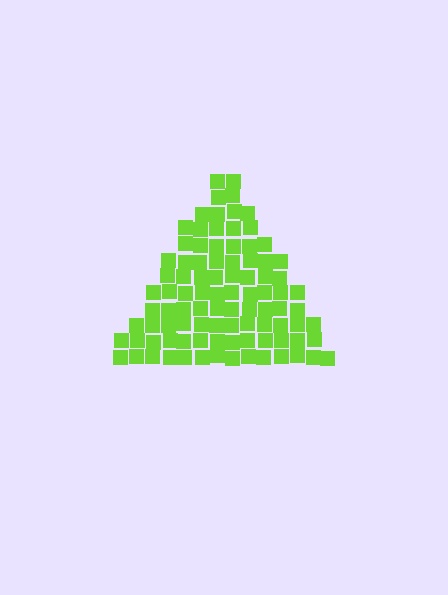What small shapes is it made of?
It is made of small squares.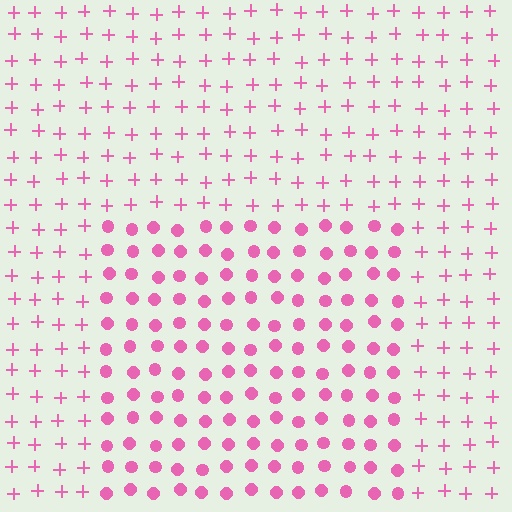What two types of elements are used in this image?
The image uses circles inside the rectangle region and plus signs outside it.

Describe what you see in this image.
The image is filled with small pink elements arranged in a uniform grid. A rectangle-shaped region contains circles, while the surrounding area contains plus signs. The boundary is defined purely by the change in element shape.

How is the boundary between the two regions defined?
The boundary is defined by a change in element shape: circles inside vs. plus signs outside. All elements share the same color and spacing.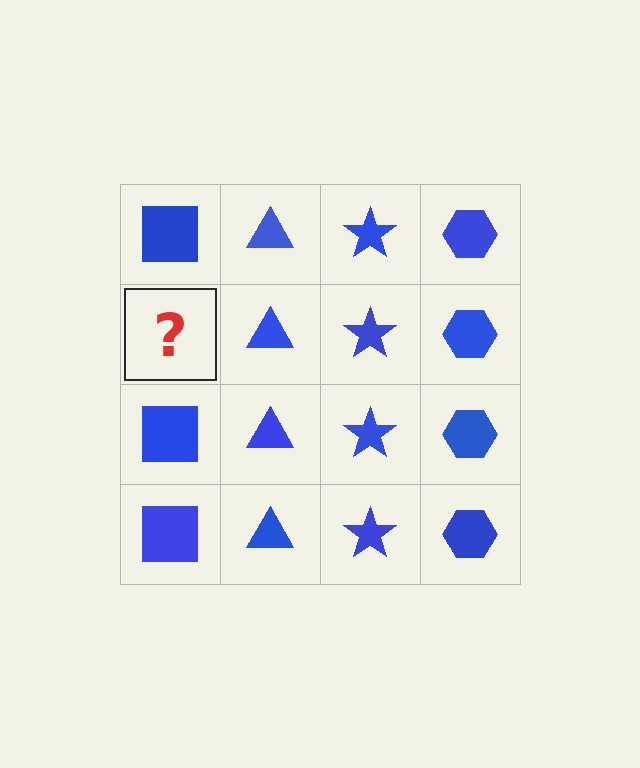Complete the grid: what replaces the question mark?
The question mark should be replaced with a blue square.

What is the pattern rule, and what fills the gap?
The rule is that each column has a consistent shape. The gap should be filled with a blue square.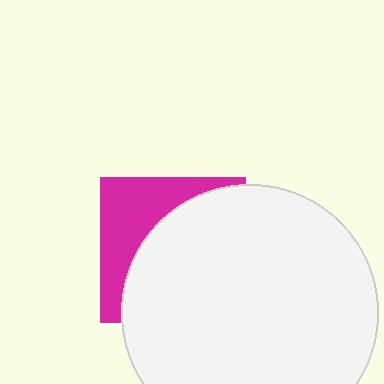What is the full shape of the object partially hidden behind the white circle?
The partially hidden object is a magenta square.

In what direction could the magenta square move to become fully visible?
The magenta square could move toward the upper-left. That would shift it out from behind the white circle entirely.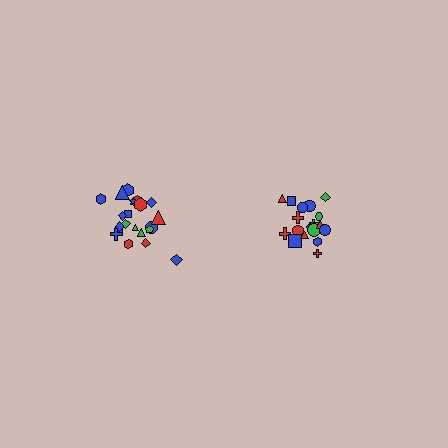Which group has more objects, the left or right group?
The left group.